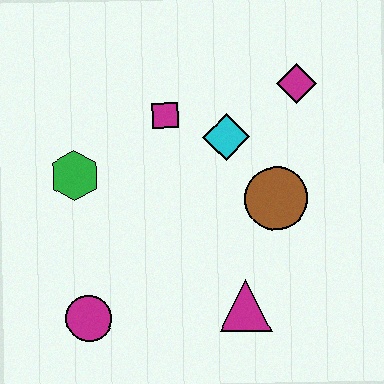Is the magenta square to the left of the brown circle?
Yes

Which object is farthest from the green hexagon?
The magenta diamond is farthest from the green hexagon.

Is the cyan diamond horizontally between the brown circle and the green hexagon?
Yes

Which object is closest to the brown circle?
The cyan diamond is closest to the brown circle.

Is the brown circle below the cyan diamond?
Yes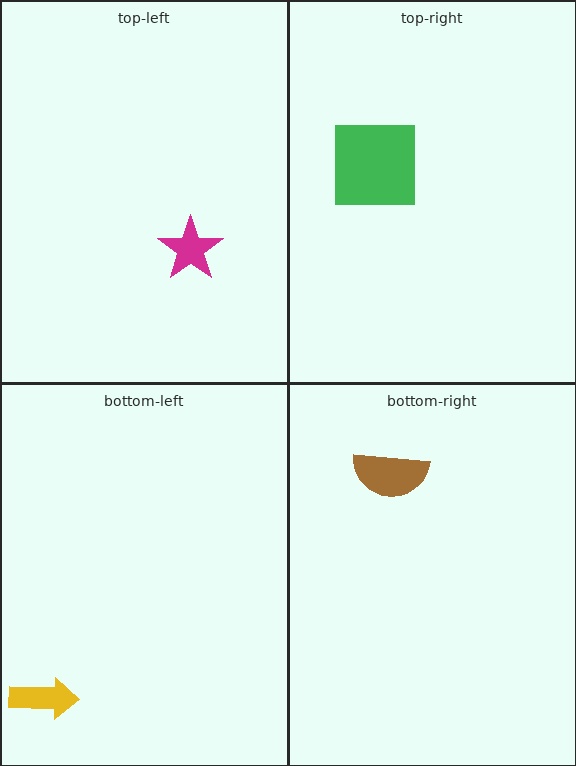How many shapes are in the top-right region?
1.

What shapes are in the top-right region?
The green square.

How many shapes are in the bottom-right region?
1.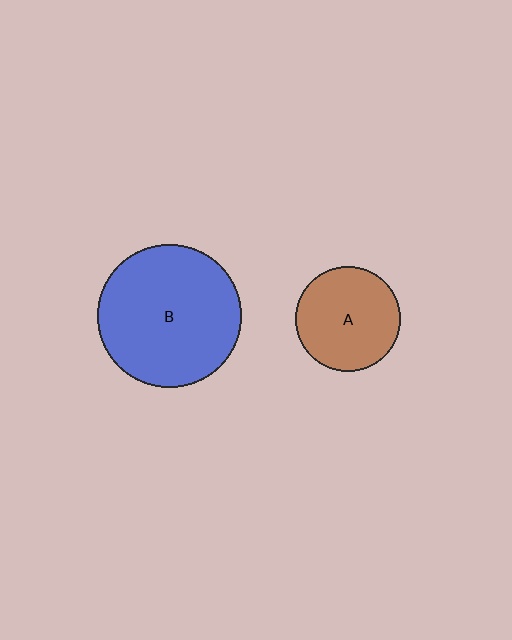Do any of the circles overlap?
No, none of the circles overlap.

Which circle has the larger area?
Circle B (blue).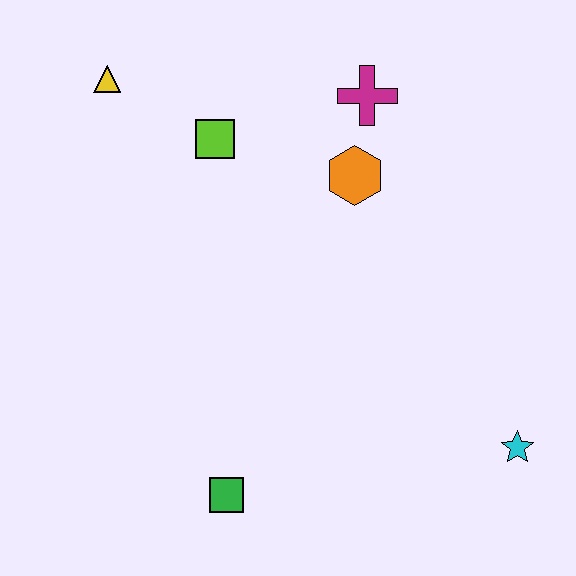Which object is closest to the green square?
The cyan star is closest to the green square.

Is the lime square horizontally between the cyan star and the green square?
No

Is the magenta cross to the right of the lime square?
Yes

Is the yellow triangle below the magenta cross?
No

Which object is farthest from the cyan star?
The yellow triangle is farthest from the cyan star.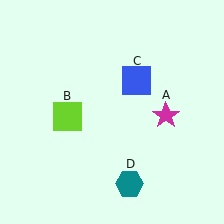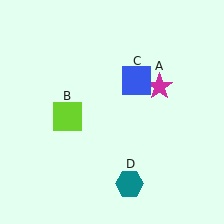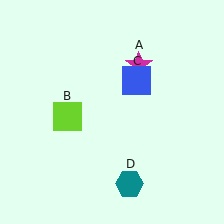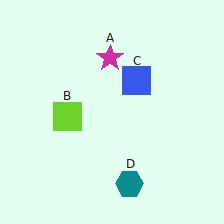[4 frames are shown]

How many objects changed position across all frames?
1 object changed position: magenta star (object A).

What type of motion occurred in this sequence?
The magenta star (object A) rotated counterclockwise around the center of the scene.